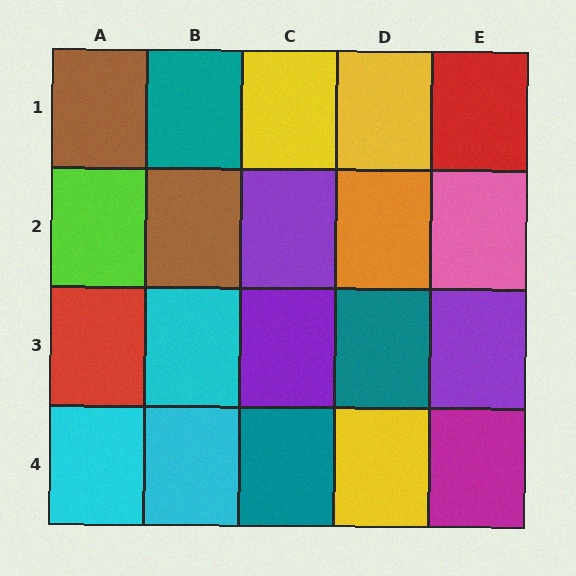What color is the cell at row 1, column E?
Red.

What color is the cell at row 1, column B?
Teal.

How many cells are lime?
1 cell is lime.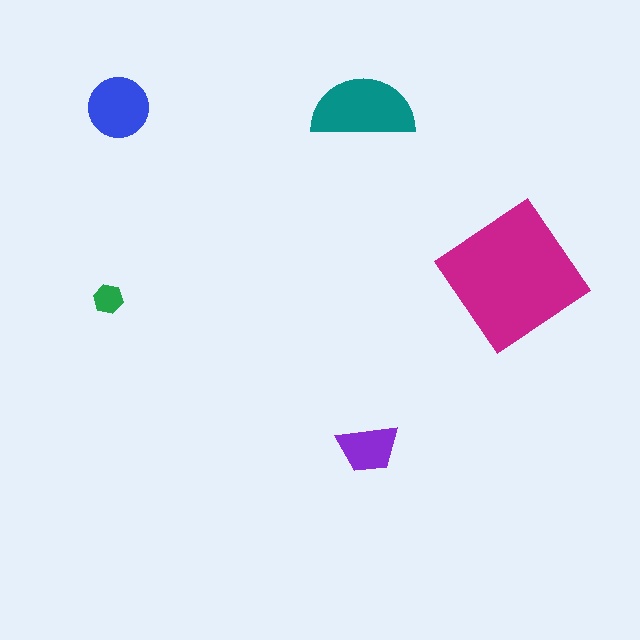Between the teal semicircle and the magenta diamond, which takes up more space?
The magenta diamond.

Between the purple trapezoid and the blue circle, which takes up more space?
The blue circle.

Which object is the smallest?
The green hexagon.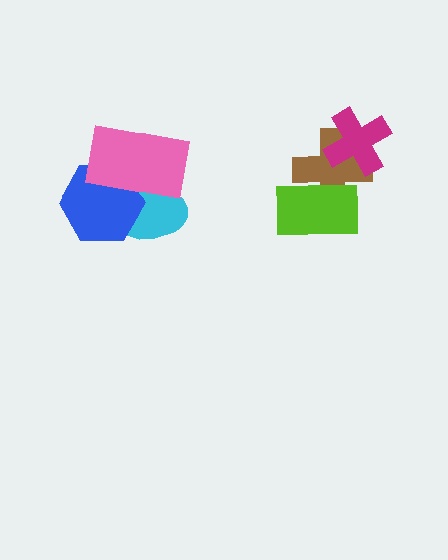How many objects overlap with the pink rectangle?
2 objects overlap with the pink rectangle.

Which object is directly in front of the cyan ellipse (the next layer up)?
The blue hexagon is directly in front of the cyan ellipse.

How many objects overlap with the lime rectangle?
1 object overlaps with the lime rectangle.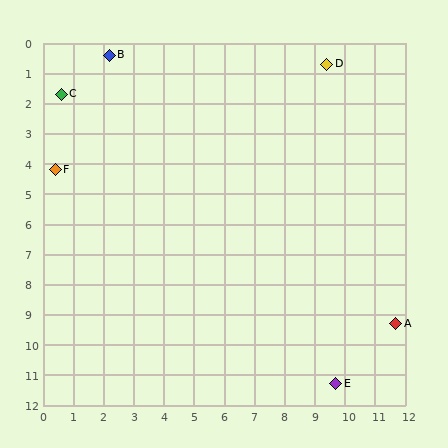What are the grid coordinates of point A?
Point A is at approximately (11.7, 9.3).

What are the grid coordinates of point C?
Point C is at approximately (0.6, 1.7).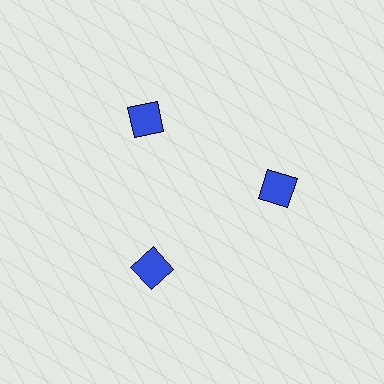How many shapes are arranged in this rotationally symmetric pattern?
There are 3 shapes, arranged in 3 groups of 1.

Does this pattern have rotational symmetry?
Yes, this pattern has 3-fold rotational symmetry. It looks the same after rotating 120 degrees around the center.